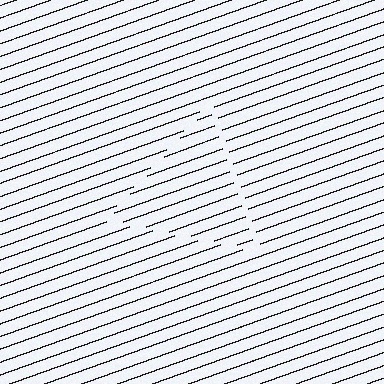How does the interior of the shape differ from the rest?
The interior of the shape contains the same grating, shifted by half a period — the contour is defined by the phase discontinuity where line-ends from the inner and outer gratings abut.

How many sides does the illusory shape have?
3 sides — the line-ends trace a triangle.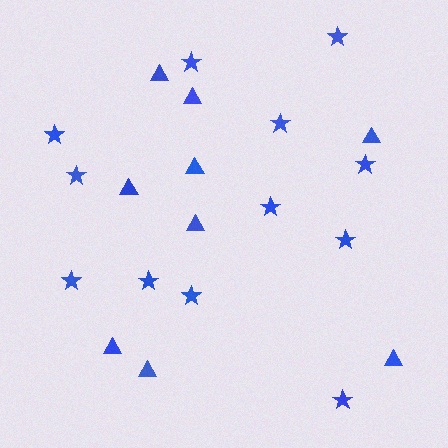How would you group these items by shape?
There are 2 groups: one group of triangles (9) and one group of stars (12).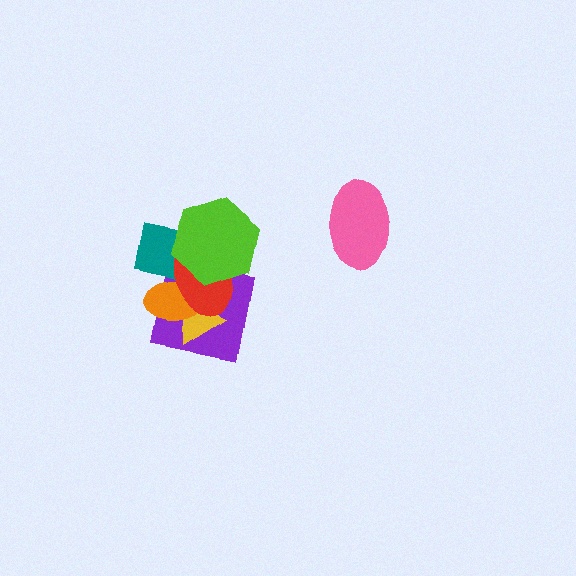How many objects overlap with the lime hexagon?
3 objects overlap with the lime hexagon.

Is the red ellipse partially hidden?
Yes, it is partially covered by another shape.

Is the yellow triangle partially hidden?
Yes, it is partially covered by another shape.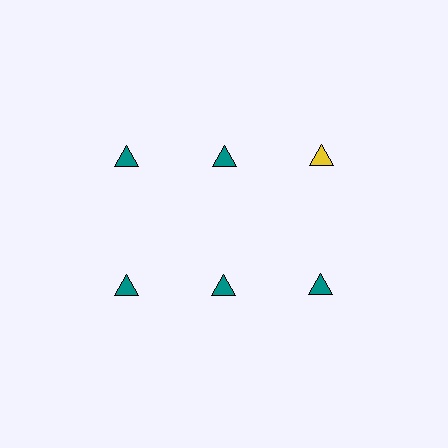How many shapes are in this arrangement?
There are 6 shapes arranged in a grid pattern.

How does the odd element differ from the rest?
It has a different color: yellow instead of teal.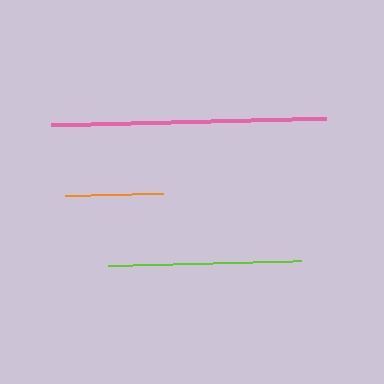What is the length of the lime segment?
The lime segment is approximately 193 pixels long.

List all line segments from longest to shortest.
From longest to shortest: pink, lime, orange.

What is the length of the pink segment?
The pink segment is approximately 275 pixels long.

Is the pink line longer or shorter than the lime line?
The pink line is longer than the lime line.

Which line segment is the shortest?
The orange line is the shortest at approximately 97 pixels.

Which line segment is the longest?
The pink line is the longest at approximately 275 pixels.